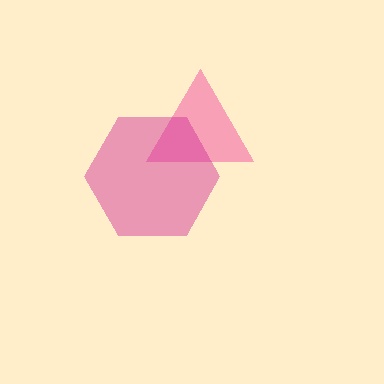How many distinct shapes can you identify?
There are 2 distinct shapes: a pink triangle, a magenta hexagon.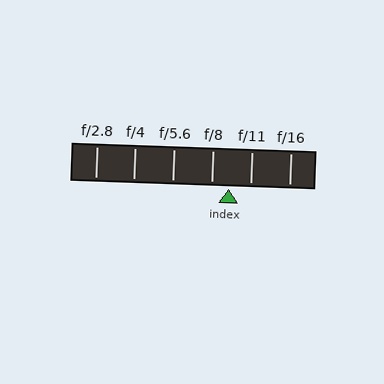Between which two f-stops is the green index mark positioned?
The index mark is between f/8 and f/11.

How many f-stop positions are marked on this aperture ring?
There are 6 f-stop positions marked.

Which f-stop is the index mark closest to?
The index mark is closest to f/8.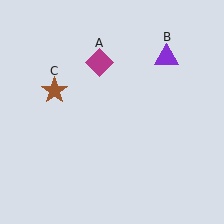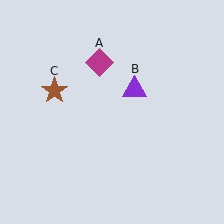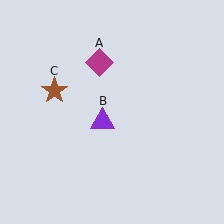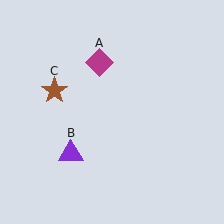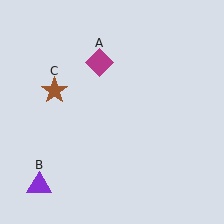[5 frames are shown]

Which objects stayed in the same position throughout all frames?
Magenta diamond (object A) and brown star (object C) remained stationary.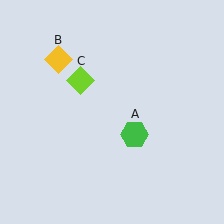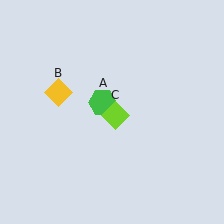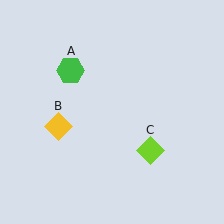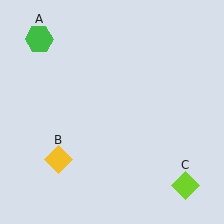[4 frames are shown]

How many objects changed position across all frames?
3 objects changed position: green hexagon (object A), yellow diamond (object B), lime diamond (object C).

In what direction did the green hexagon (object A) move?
The green hexagon (object A) moved up and to the left.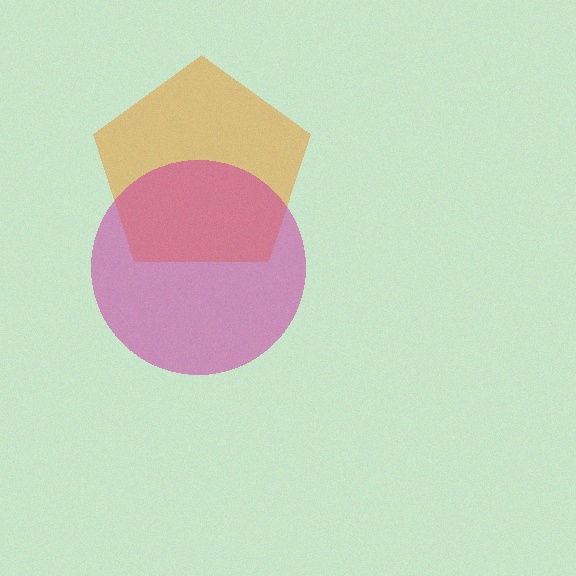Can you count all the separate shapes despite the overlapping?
Yes, there are 2 separate shapes.